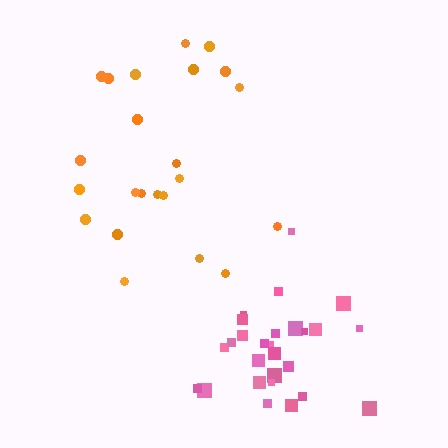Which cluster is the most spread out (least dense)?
Orange.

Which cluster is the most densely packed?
Pink.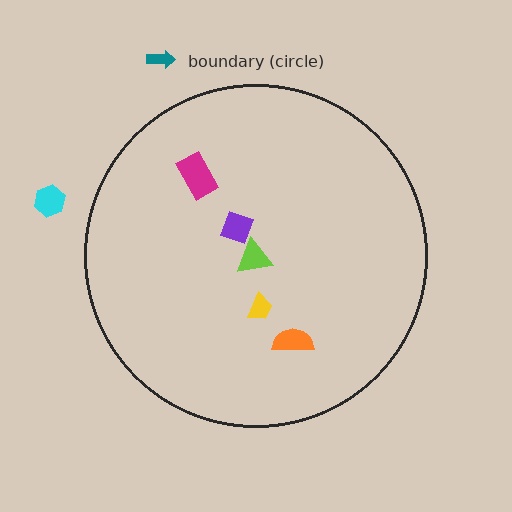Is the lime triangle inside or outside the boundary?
Inside.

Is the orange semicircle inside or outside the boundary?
Inside.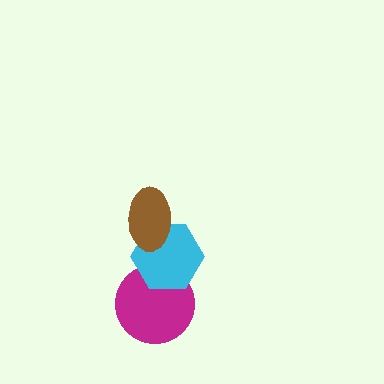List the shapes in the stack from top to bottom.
From top to bottom: the brown ellipse, the cyan hexagon, the magenta circle.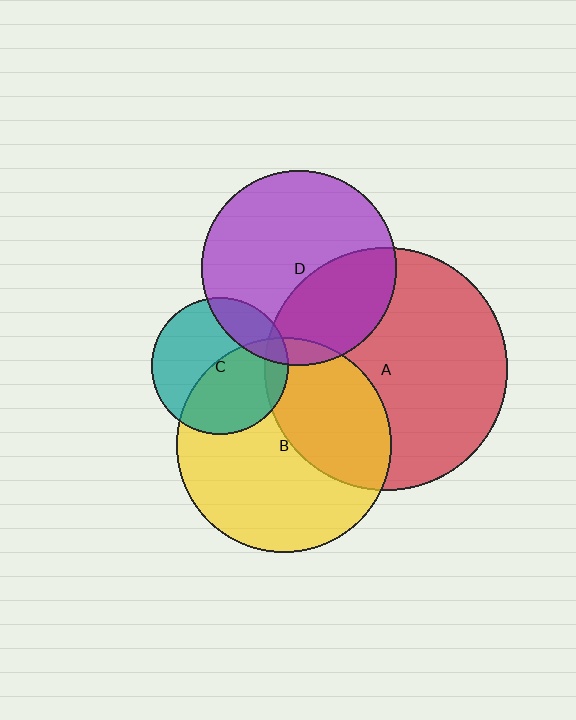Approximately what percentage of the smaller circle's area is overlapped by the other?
Approximately 50%.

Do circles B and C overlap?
Yes.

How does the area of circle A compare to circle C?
Approximately 3.1 times.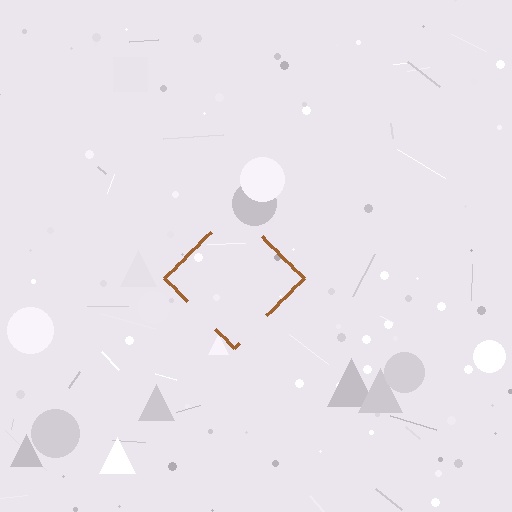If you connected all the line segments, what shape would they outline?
They would outline a diamond.